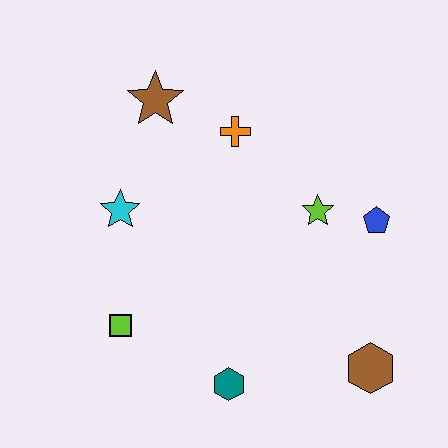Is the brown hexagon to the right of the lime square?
Yes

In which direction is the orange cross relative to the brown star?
The orange cross is to the right of the brown star.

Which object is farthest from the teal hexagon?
The brown star is farthest from the teal hexagon.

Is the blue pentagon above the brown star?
No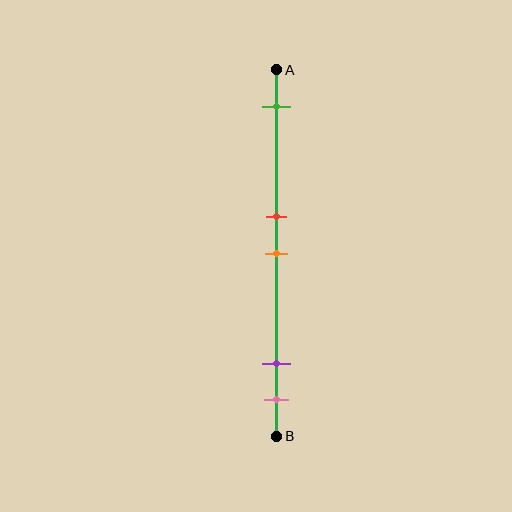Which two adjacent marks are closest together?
The red and orange marks are the closest adjacent pair.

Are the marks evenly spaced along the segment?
No, the marks are not evenly spaced.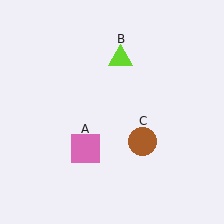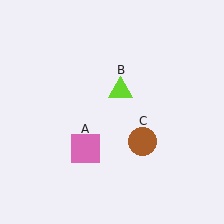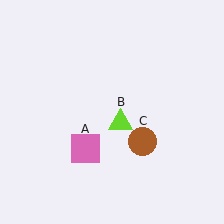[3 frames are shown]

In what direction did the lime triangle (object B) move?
The lime triangle (object B) moved down.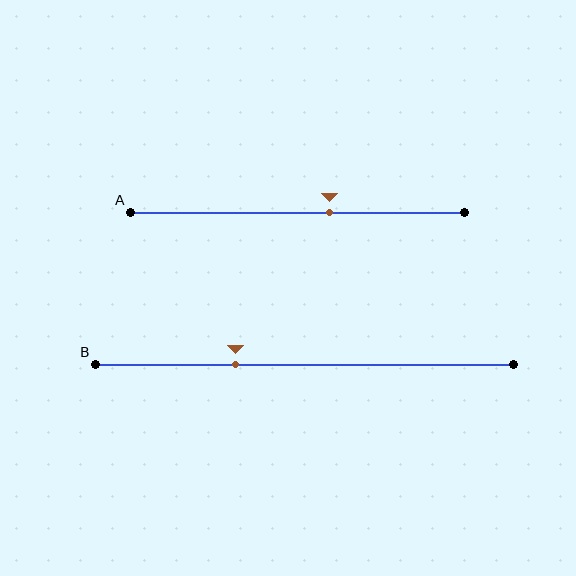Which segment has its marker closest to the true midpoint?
Segment A has its marker closest to the true midpoint.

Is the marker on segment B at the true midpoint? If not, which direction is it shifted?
No, the marker on segment B is shifted to the left by about 17% of the segment length.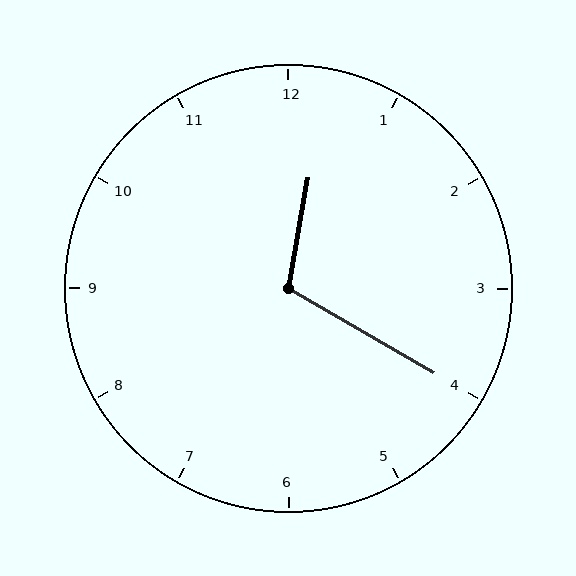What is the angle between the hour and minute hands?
Approximately 110 degrees.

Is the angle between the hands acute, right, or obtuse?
It is obtuse.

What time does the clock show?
12:20.